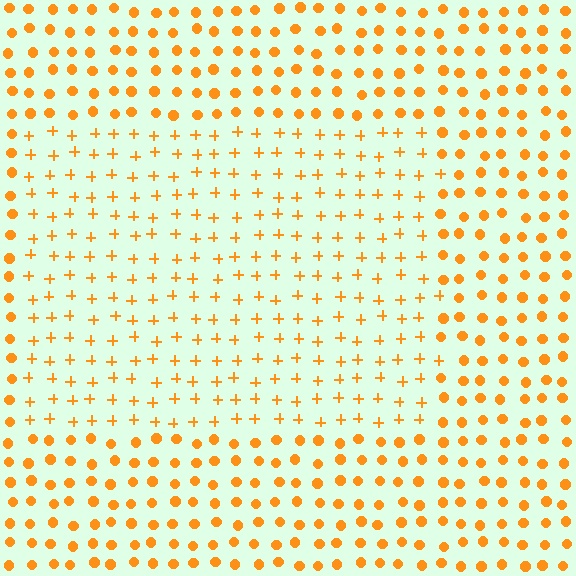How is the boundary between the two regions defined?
The boundary is defined by a change in element shape: plus signs inside vs. circles outside. All elements share the same color and spacing.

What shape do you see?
I see a rectangle.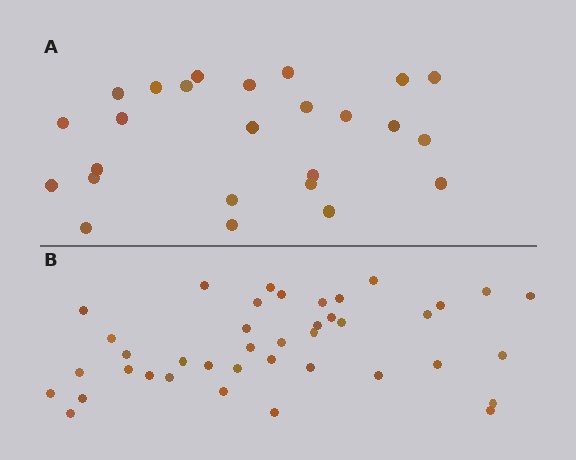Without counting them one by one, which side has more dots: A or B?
Region B (the bottom region) has more dots.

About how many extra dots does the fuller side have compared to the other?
Region B has approximately 15 more dots than region A.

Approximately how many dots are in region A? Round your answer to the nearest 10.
About 20 dots. (The exact count is 25, which rounds to 20.)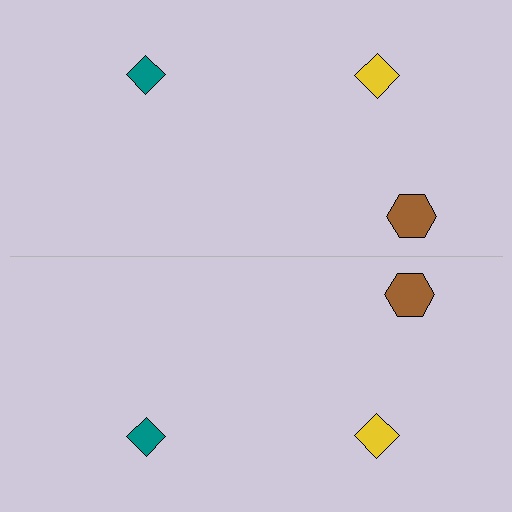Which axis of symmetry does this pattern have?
The pattern has a horizontal axis of symmetry running through the center of the image.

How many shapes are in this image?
There are 6 shapes in this image.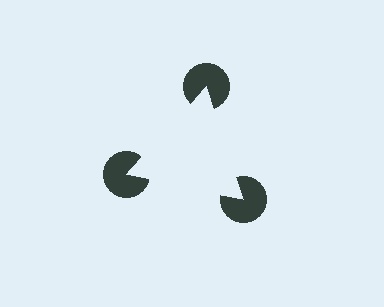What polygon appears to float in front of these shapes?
An illusory triangle — its edges are inferred from the aligned wedge cuts in the pac-man discs, not physically drawn.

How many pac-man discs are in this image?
There are 3 — one at each vertex of the illusory triangle.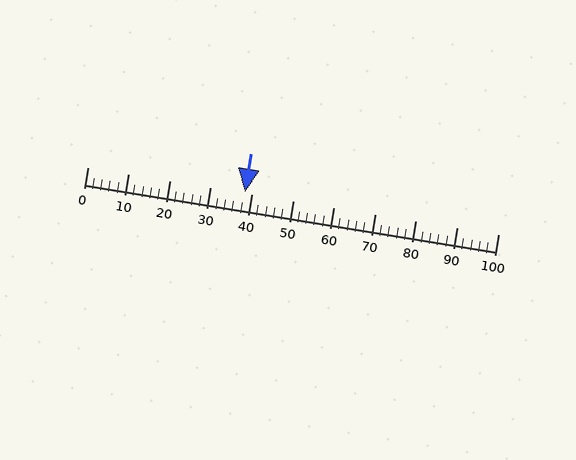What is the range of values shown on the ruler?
The ruler shows values from 0 to 100.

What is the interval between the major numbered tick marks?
The major tick marks are spaced 10 units apart.